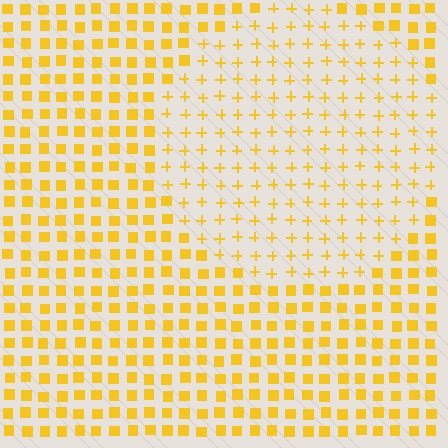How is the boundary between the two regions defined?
The boundary is defined by a change in element shape: plus signs inside vs. squares outside. All elements share the same color and spacing.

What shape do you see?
I see a circle.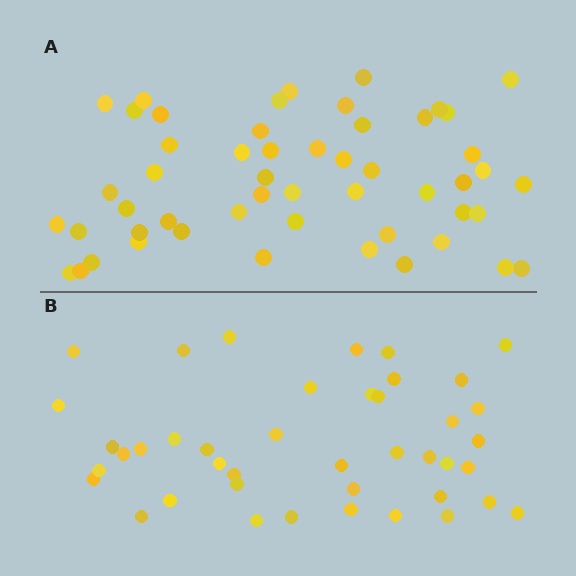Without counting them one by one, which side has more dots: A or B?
Region A (the top region) has more dots.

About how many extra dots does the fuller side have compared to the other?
Region A has roughly 10 or so more dots than region B.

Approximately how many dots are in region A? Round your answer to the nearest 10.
About 50 dots. (The exact count is 52, which rounds to 50.)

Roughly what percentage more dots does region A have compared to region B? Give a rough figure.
About 25% more.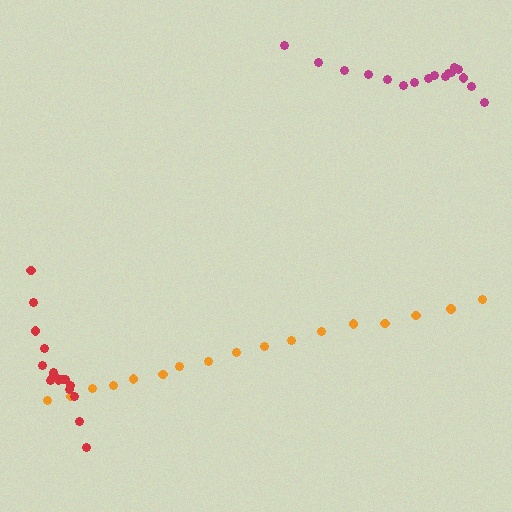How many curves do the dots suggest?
There are 3 distinct paths.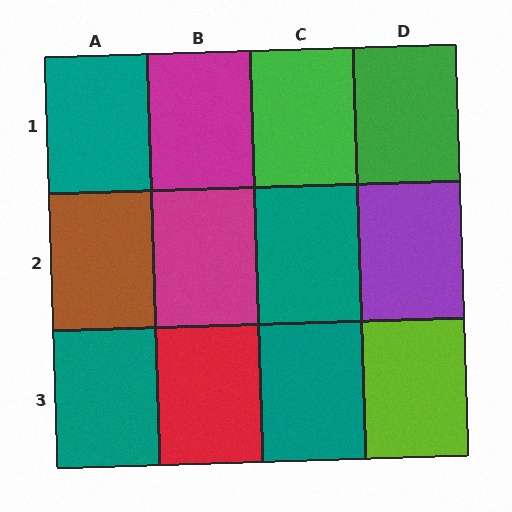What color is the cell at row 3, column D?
Lime.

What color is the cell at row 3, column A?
Teal.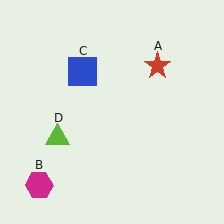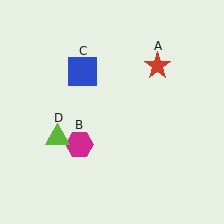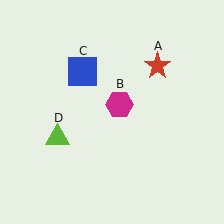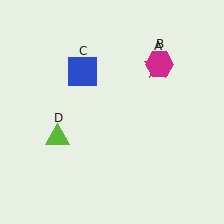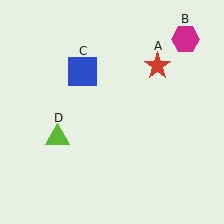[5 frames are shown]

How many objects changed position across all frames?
1 object changed position: magenta hexagon (object B).